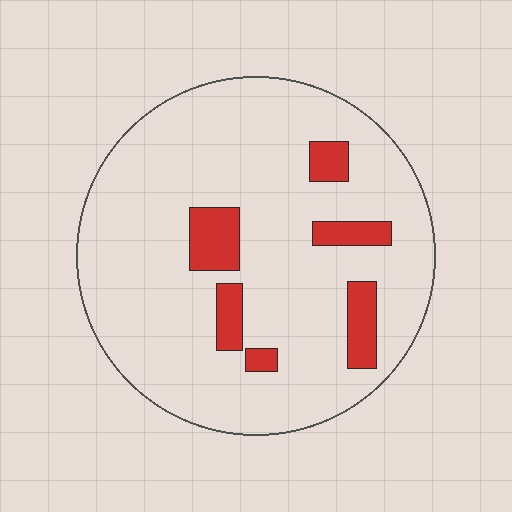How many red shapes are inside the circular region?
6.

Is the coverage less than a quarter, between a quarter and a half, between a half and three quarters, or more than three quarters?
Less than a quarter.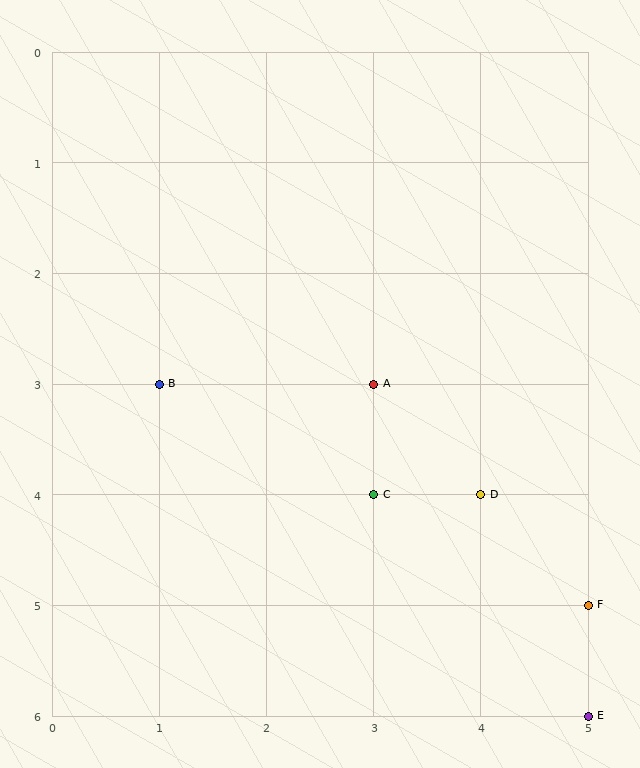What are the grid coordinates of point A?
Point A is at grid coordinates (3, 3).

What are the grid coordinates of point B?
Point B is at grid coordinates (1, 3).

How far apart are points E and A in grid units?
Points E and A are 2 columns and 3 rows apart (about 3.6 grid units diagonally).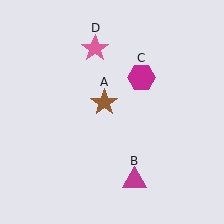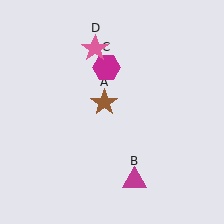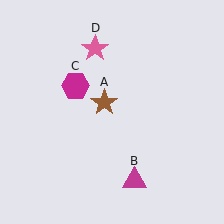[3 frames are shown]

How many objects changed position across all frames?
1 object changed position: magenta hexagon (object C).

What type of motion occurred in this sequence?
The magenta hexagon (object C) rotated counterclockwise around the center of the scene.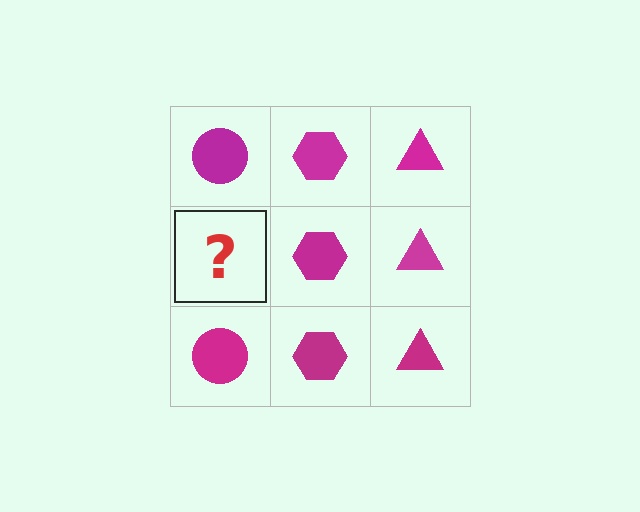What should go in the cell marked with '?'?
The missing cell should contain a magenta circle.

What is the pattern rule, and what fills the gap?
The rule is that each column has a consistent shape. The gap should be filled with a magenta circle.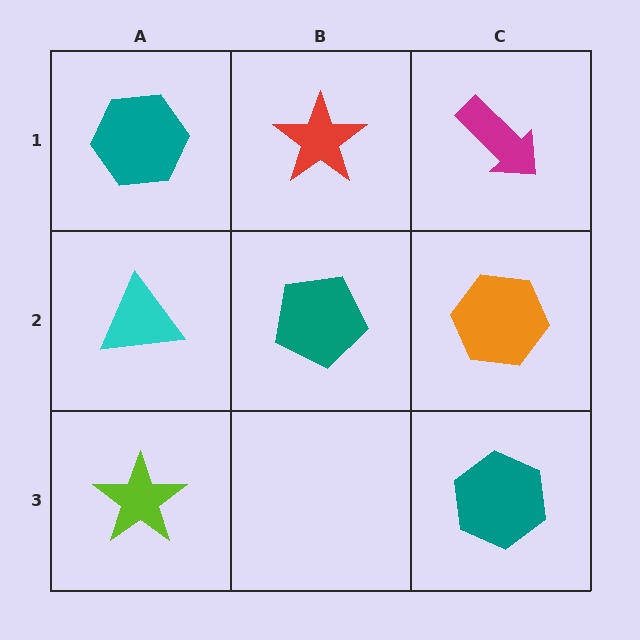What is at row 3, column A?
A lime star.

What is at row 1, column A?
A teal hexagon.